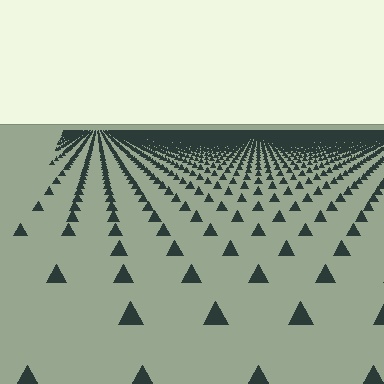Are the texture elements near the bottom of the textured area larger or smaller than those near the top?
Larger. Near the bottom, elements are closer to the viewer and appear at a bigger on-screen size.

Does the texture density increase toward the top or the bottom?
Density increases toward the top.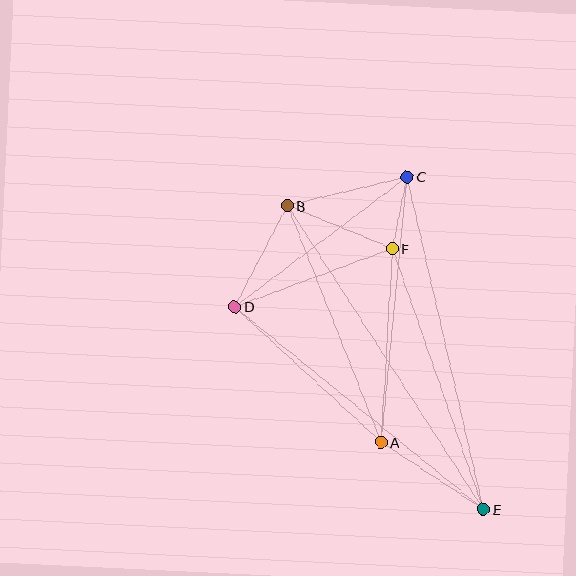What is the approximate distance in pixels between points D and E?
The distance between D and E is approximately 321 pixels.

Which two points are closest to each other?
Points C and F are closest to each other.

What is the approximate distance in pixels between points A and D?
The distance between A and D is approximately 199 pixels.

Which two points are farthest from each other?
Points B and E are farthest from each other.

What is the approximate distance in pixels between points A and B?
The distance between A and B is approximately 254 pixels.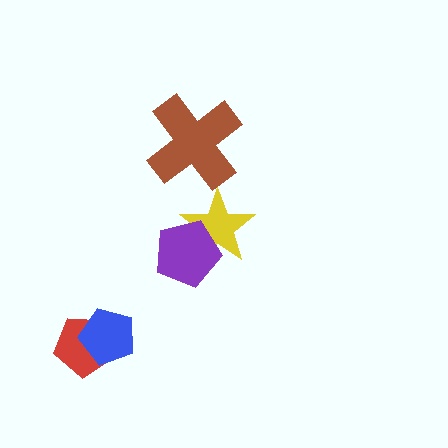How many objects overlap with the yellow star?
1 object overlaps with the yellow star.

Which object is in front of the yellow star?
The purple pentagon is in front of the yellow star.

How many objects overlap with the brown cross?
0 objects overlap with the brown cross.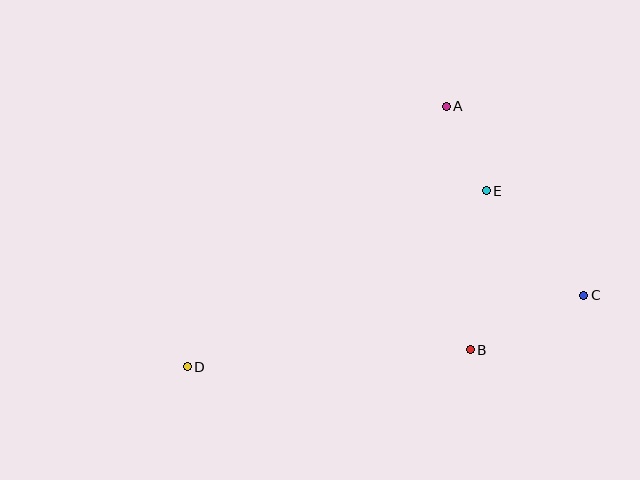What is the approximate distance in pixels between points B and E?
The distance between B and E is approximately 160 pixels.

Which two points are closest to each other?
Points A and E are closest to each other.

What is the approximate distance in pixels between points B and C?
The distance between B and C is approximately 126 pixels.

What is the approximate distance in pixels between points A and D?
The distance between A and D is approximately 367 pixels.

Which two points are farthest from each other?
Points C and D are farthest from each other.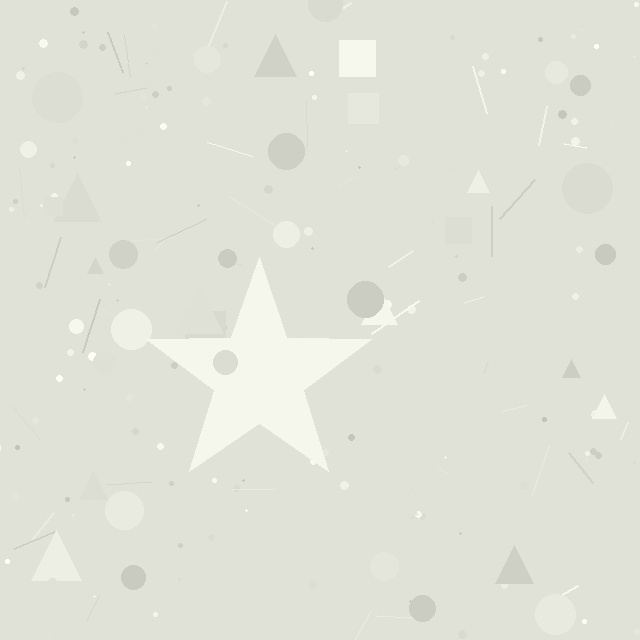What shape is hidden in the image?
A star is hidden in the image.